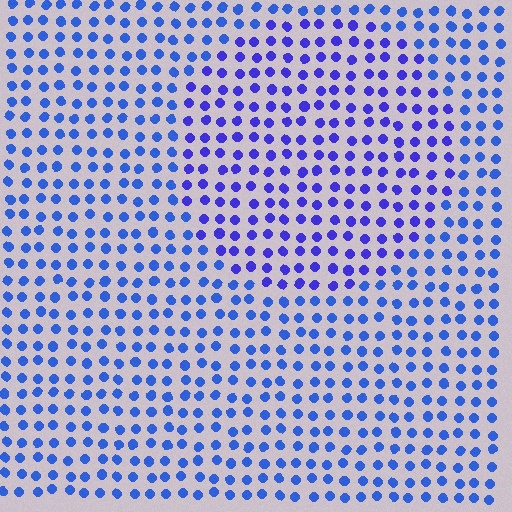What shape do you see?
I see a circle.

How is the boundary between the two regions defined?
The boundary is defined purely by a slight shift in hue (about 23 degrees). Spacing, size, and orientation are identical on both sides.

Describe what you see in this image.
The image is filled with small blue elements in a uniform arrangement. A circle-shaped region is visible where the elements are tinted to a slightly different hue, forming a subtle color boundary.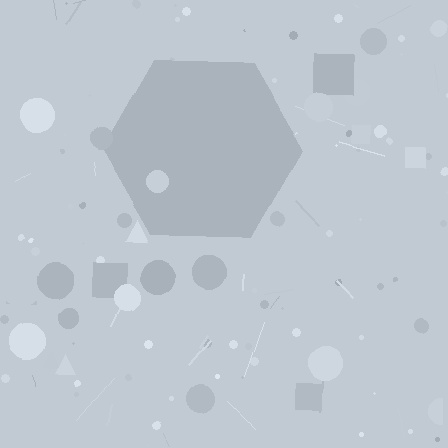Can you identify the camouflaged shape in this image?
The camouflaged shape is a hexagon.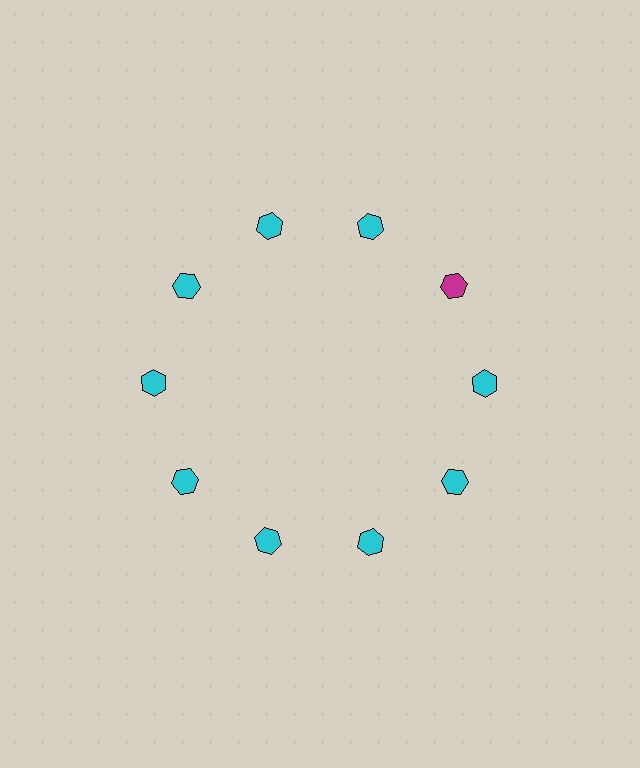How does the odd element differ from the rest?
It has a different color: magenta instead of cyan.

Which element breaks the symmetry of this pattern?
The magenta hexagon at roughly the 2 o'clock position breaks the symmetry. All other shapes are cyan hexagons.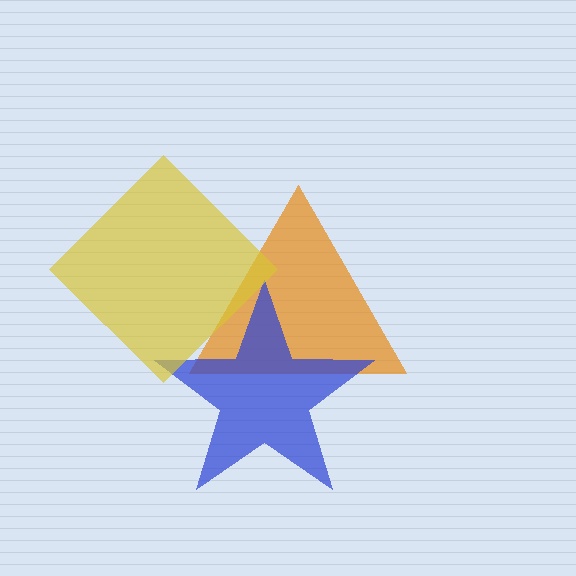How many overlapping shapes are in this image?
There are 3 overlapping shapes in the image.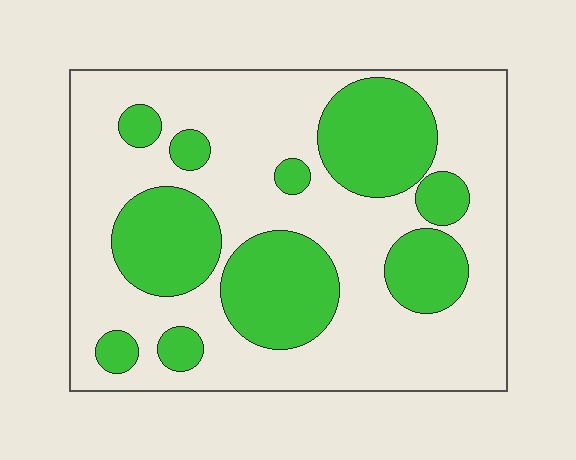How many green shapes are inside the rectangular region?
10.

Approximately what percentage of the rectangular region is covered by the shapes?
Approximately 35%.